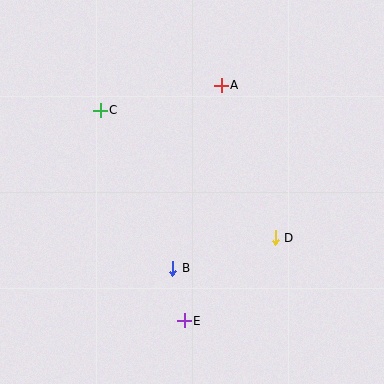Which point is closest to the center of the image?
Point B at (173, 268) is closest to the center.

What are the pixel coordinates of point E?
Point E is at (184, 321).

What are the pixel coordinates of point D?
Point D is at (275, 238).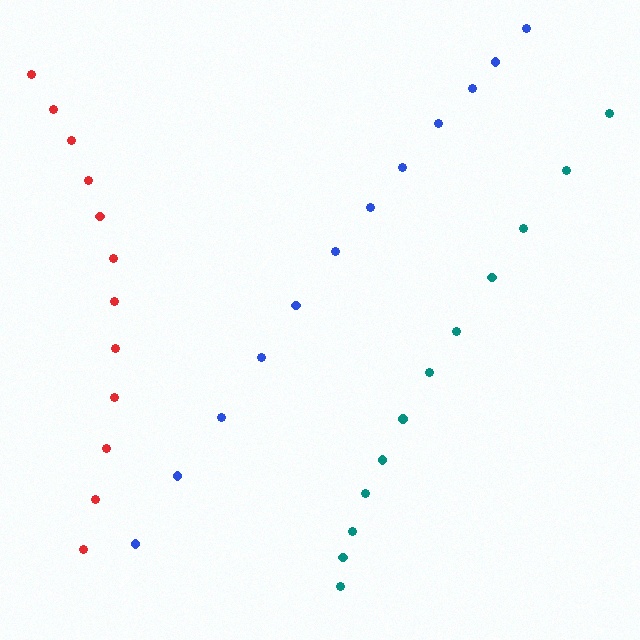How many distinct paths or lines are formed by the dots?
There are 3 distinct paths.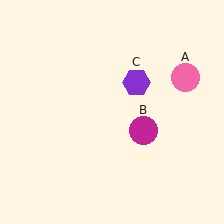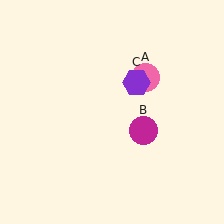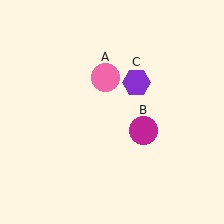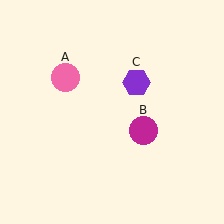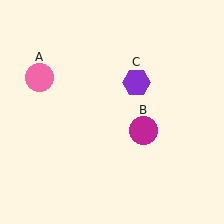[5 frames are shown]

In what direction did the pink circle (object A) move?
The pink circle (object A) moved left.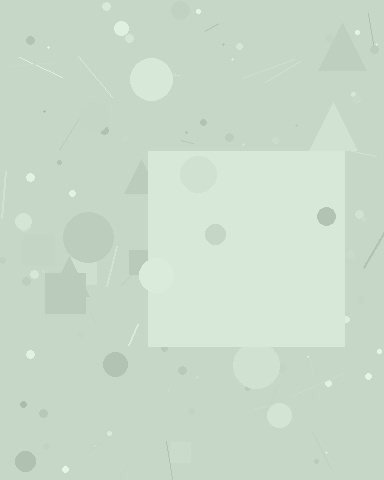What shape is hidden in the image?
A square is hidden in the image.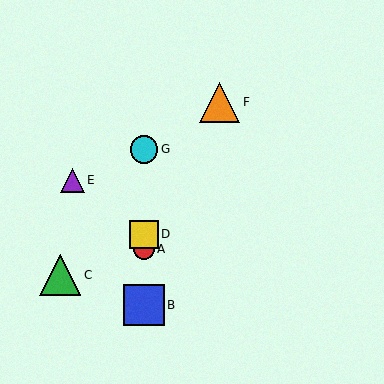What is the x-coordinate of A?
Object A is at x≈144.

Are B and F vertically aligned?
No, B is at x≈144 and F is at x≈219.